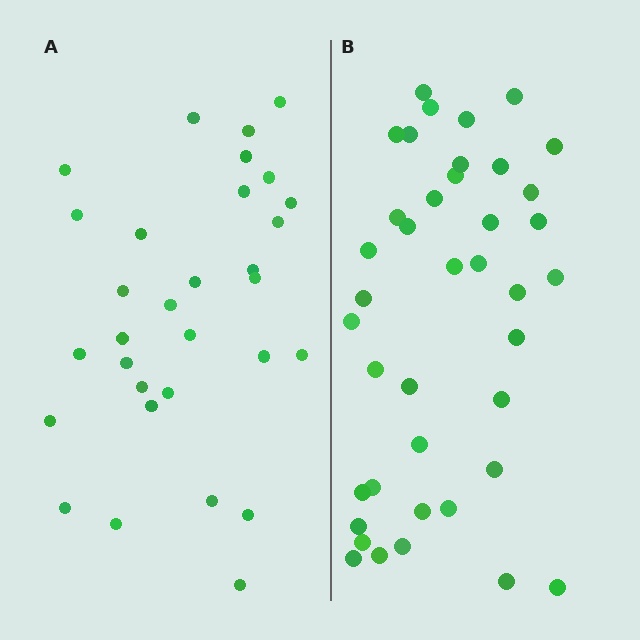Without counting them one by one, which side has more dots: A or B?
Region B (the right region) has more dots.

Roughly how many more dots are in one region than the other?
Region B has roughly 8 or so more dots than region A.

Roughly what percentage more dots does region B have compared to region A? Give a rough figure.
About 30% more.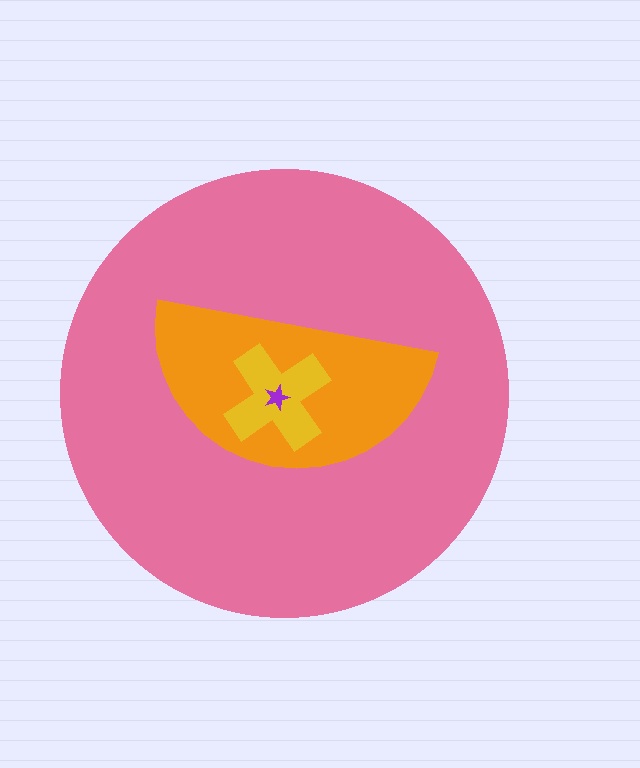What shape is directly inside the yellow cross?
The purple star.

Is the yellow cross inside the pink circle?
Yes.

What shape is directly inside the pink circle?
The orange semicircle.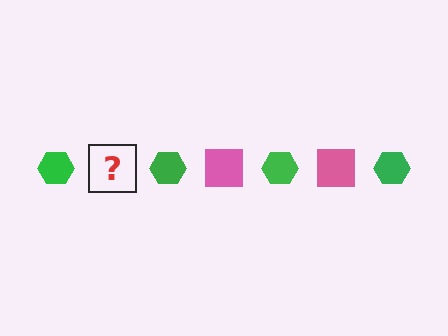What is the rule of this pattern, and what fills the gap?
The rule is that the pattern alternates between green hexagon and pink square. The gap should be filled with a pink square.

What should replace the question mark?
The question mark should be replaced with a pink square.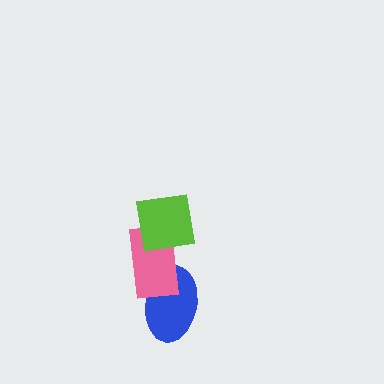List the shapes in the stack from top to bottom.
From top to bottom: the lime square, the pink rectangle, the blue ellipse.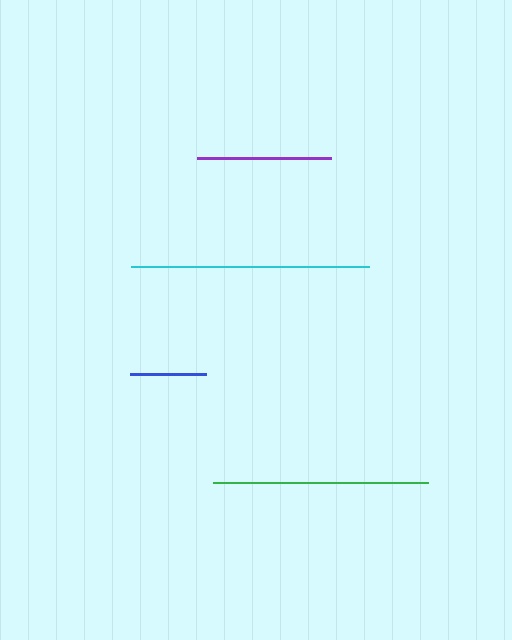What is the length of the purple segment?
The purple segment is approximately 133 pixels long.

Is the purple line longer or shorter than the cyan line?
The cyan line is longer than the purple line.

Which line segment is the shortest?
The blue line is the shortest at approximately 76 pixels.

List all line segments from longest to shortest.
From longest to shortest: cyan, green, purple, blue.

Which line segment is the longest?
The cyan line is the longest at approximately 238 pixels.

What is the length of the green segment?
The green segment is approximately 215 pixels long.